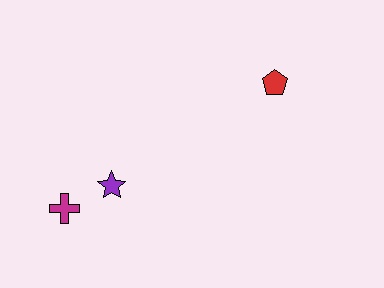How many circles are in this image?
There are no circles.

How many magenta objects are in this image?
There is 1 magenta object.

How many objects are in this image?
There are 3 objects.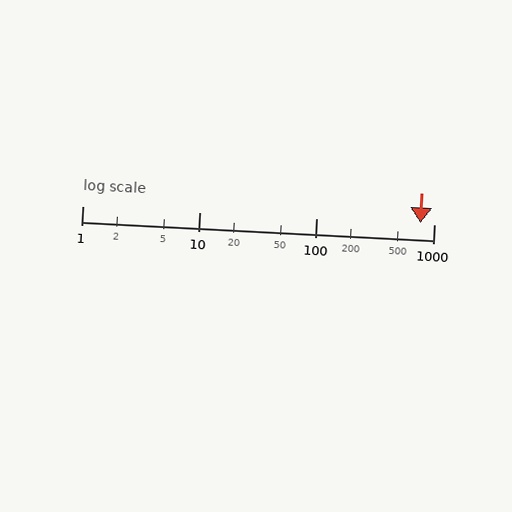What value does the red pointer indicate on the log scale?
The pointer indicates approximately 770.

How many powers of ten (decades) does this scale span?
The scale spans 3 decades, from 1 to 1000.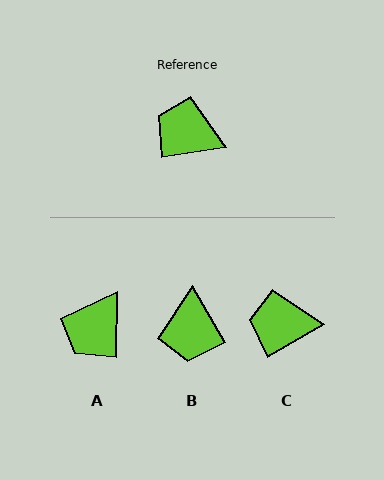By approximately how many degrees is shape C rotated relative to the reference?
Approximately 21 degrees counter-clockwise.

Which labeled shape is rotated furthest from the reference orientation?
B, about 112 degrees away.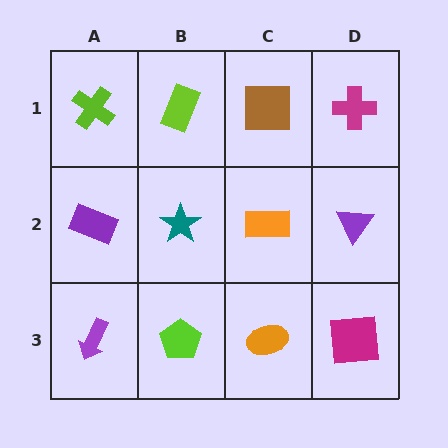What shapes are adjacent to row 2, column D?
A magenta cross (row 1, column D), a magenta square (row 3, column D), an orange rectangle (row 2, column C).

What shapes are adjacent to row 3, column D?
A purple triangle (row 2, column D), an orange ellipse (row 3, column C).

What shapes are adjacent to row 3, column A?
A purple rectangle (row 2, column A), a lime pentagon (row 3, column B).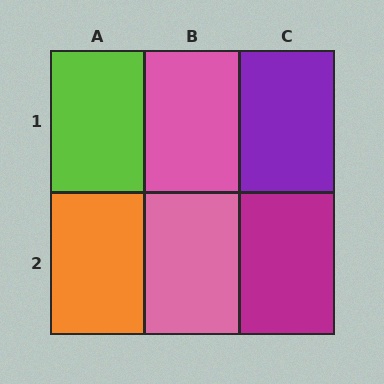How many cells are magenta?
1 cell is magenta.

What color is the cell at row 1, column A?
Lime.